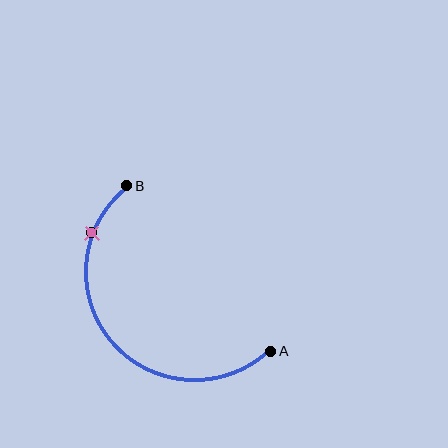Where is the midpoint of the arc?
The arc midpoint is the point on the curve farthest from the straight line joining A and B. It sits below and to the left of that line.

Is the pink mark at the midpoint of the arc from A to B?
No. The pink mark lies on the arc but is closer to endpoint B. The arc midpoint would be at the point on the curve equidistant along the arc from both A and B.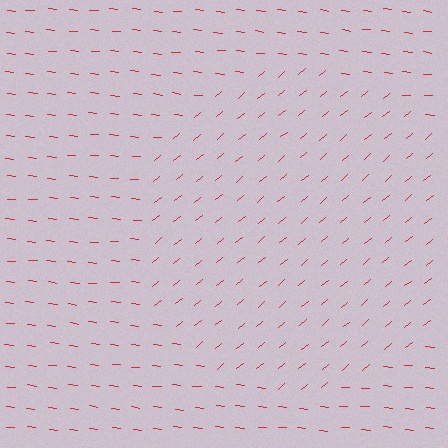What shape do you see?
I see a circle.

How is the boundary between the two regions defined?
The boundary is defined purely by a change in line orientation (approximately 45 degrees difference). All lines are the same color and thickness.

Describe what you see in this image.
The image is filled with small red line segments. A circle region in the image has lines oriented differently from the surrounding lines, creating a visible texture boundary.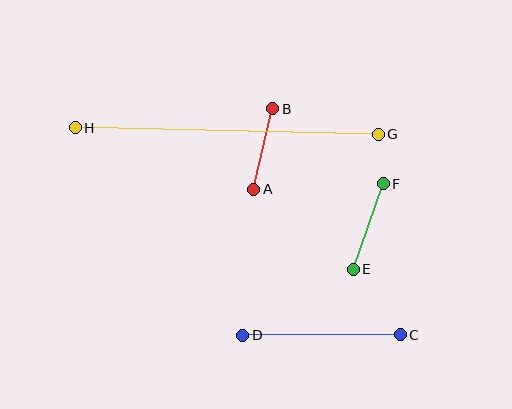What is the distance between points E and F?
The distance is approximately 90 pixels.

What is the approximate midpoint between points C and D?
The midpoint is at approximately (321, 335) pixels.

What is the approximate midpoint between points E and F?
The midpoint is at approximately (368, 227) pixels.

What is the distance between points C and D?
The distance is approximately 158 pixels.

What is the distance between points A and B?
The distance is approximately 82 pixels.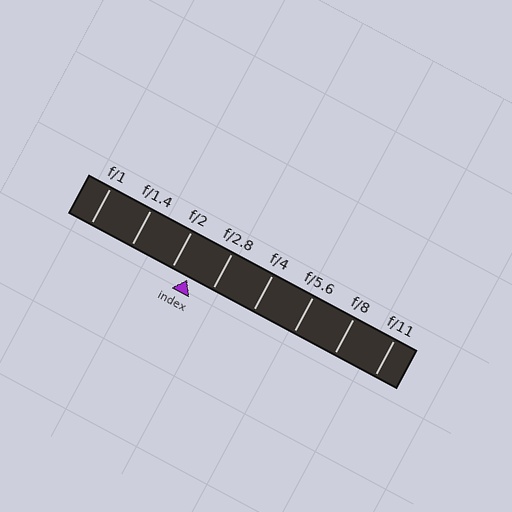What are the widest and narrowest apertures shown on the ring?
The widest aperture shown is f/1 and the narrowest is f/11.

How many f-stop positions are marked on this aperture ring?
There are 8 f-stop positions marked.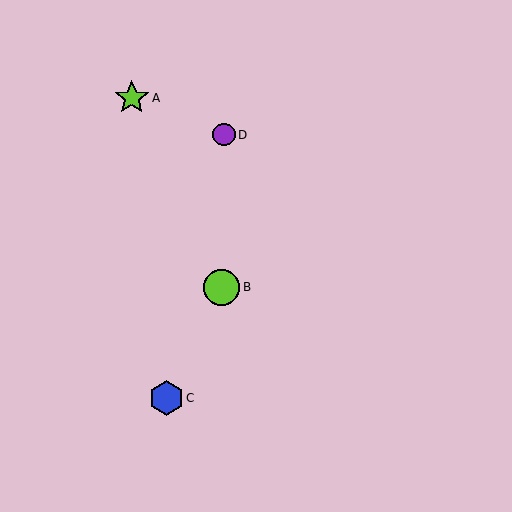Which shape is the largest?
The lime circle (labeled B) is the largest.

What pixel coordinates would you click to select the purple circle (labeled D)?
Click at (224, 135) to select the purple circle D.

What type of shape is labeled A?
Shape A is a lime star.